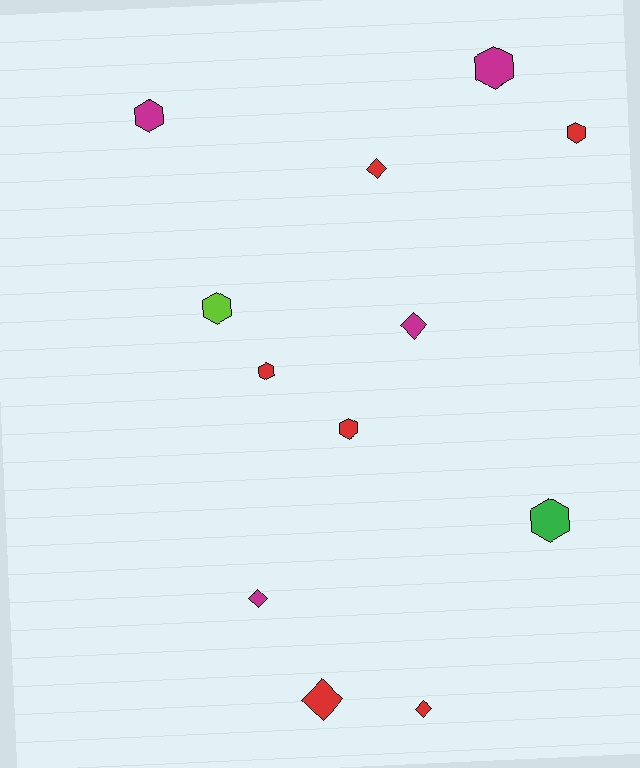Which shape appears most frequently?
Hexagon, with 7 objects.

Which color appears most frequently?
Red, with 6 objects.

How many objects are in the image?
There are 12 objects.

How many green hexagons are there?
There is 1 green hexagon.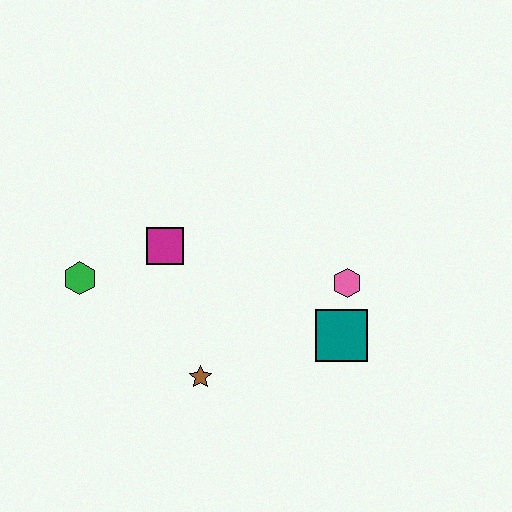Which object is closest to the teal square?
The pink hexagon is closest to the teal square.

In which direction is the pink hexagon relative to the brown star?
The pink hexagon is to the right of the brown star.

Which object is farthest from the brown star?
The pink hexagon is farthest from the brown star.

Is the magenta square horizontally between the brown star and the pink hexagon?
No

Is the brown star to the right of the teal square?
No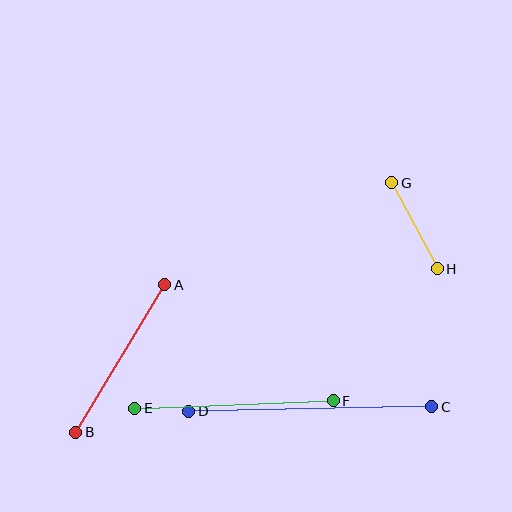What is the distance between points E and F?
The distance is approximately 199 pixels.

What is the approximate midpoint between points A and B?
The midpoint is at approximately (120, 359) pixels.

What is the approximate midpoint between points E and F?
The midpoint is at approximately (234, 405) pixels.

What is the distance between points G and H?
The distance is approximately 97 pixels.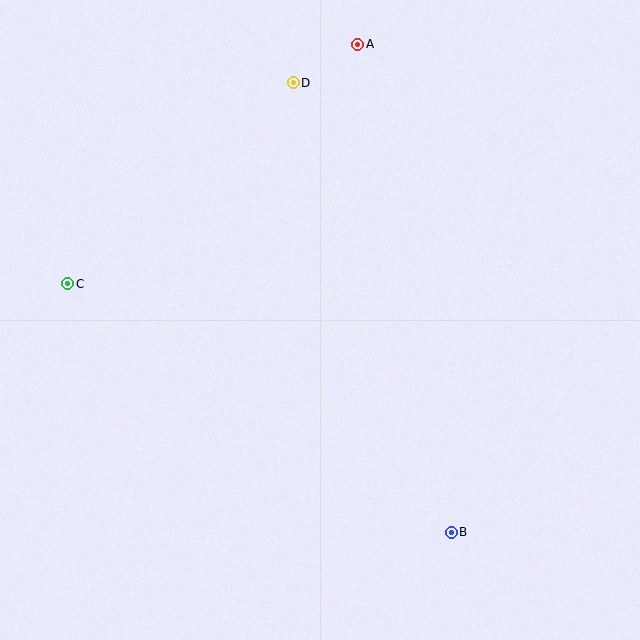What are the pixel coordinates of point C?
Point C is at (68, 284).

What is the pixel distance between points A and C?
The distance between A and C is 376 pixels.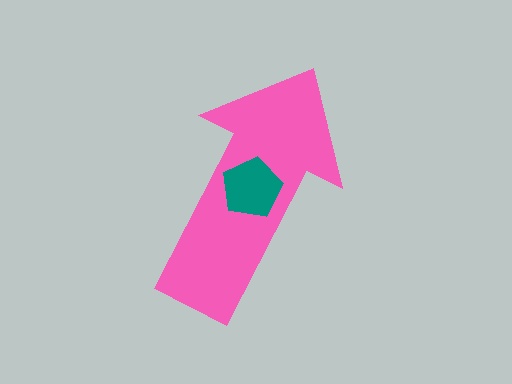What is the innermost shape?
The teal pentagon.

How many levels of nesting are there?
2.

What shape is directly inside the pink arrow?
The teal pentagon.